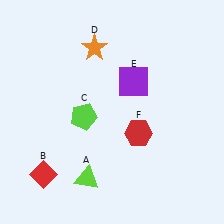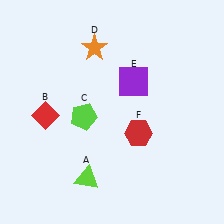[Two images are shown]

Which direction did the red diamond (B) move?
The red diamond (B) moved up.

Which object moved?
The red diamond (B) moved up.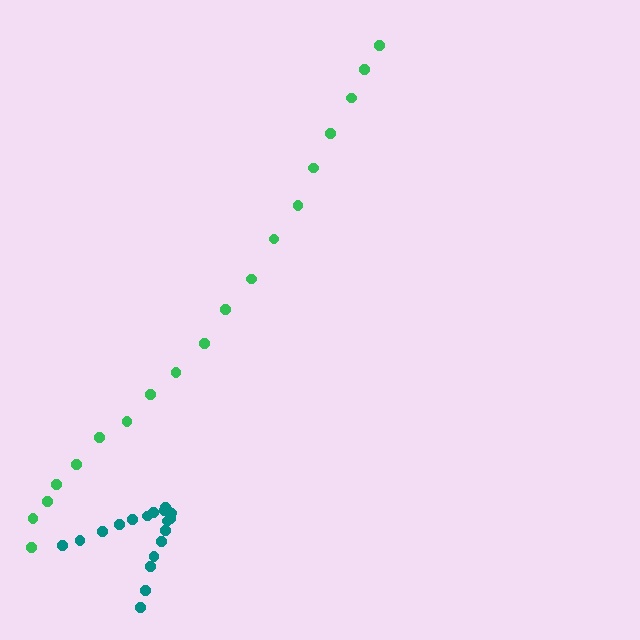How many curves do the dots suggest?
There are 2 distinct paths.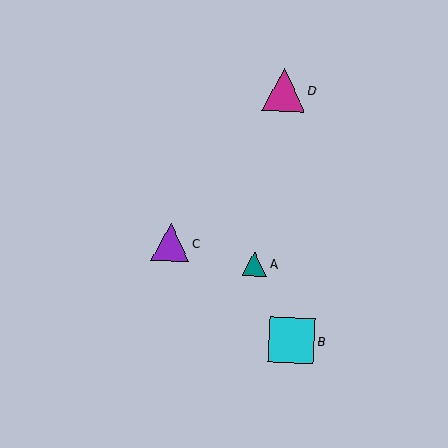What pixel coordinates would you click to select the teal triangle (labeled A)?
Click at (255, 264) to select the teal triangle A.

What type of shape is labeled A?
Shape A is a teal triangle.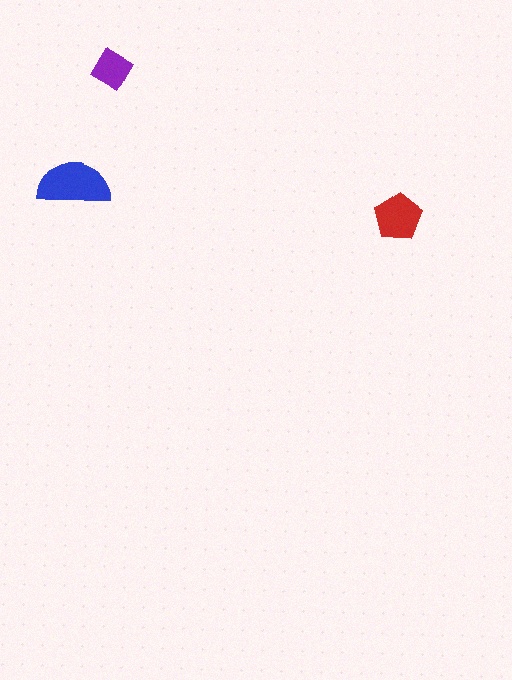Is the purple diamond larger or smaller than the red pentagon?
Smaller.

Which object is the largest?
The blue semicircle.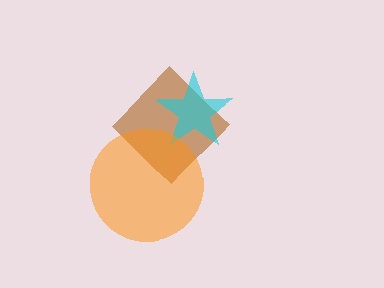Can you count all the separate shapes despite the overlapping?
Yes, there are 3 separate shapes.